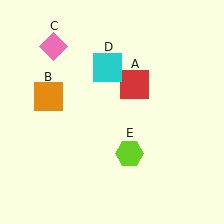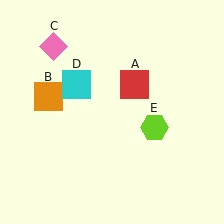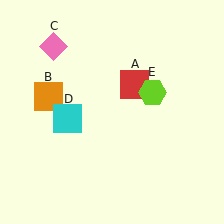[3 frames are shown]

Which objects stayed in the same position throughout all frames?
Red square (object A) and orange square (object B) and pink diamond (object C) remained stationary.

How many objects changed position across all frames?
2 objects changed position: cyan square (object D), lime hexagon (object E).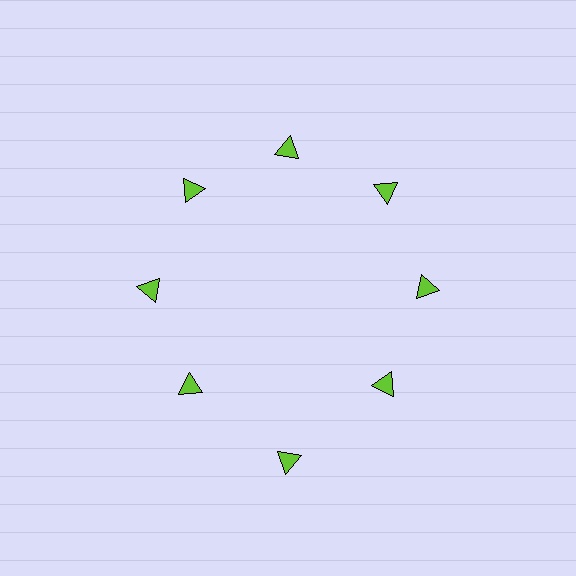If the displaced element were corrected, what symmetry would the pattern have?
It would have 8-fold rotational symmetry — the pattern would map onto itself every 45 degrees.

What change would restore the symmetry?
The symmetry would be restored by moving it inward, back onto the ring so that all 8 triangles sit at equal angles and equal distance from the center.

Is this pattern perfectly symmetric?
No. The 8 lime triangles are arranged in a ring, but one element near the 6 o'clock position is pushed outward from the center, breaking the 8-fold rotational symmetry.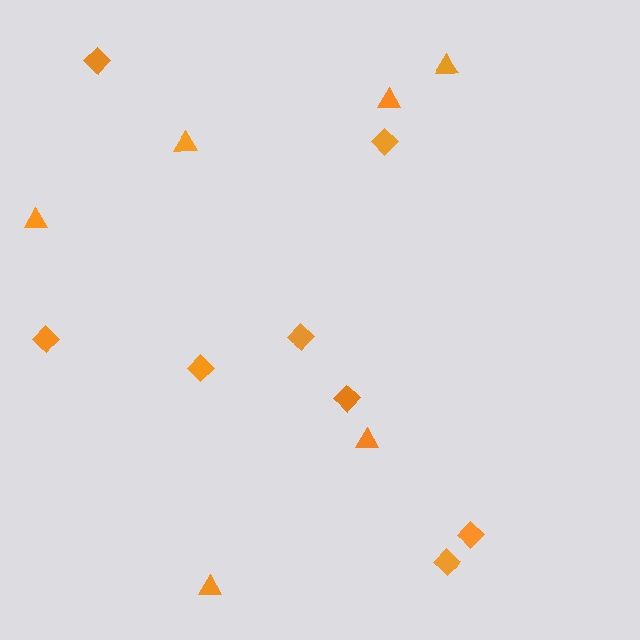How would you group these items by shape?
There are 2 groups: one group of triangles (6) and one group of diamonds (8).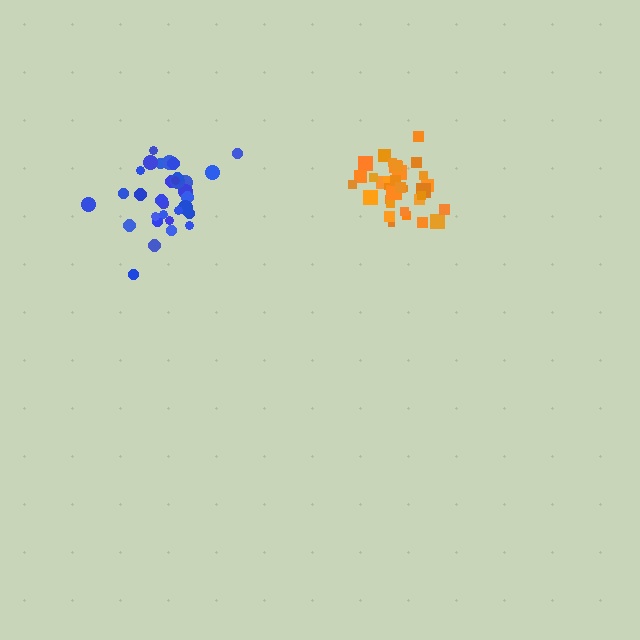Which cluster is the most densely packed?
Orange.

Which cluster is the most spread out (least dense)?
Blue.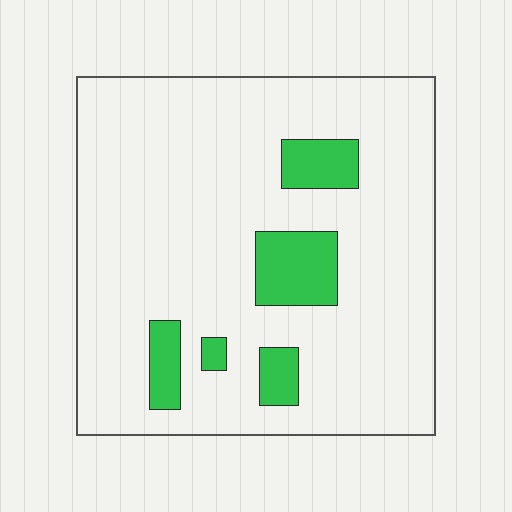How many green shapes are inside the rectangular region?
5.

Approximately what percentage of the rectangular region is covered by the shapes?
Approximately 15%.